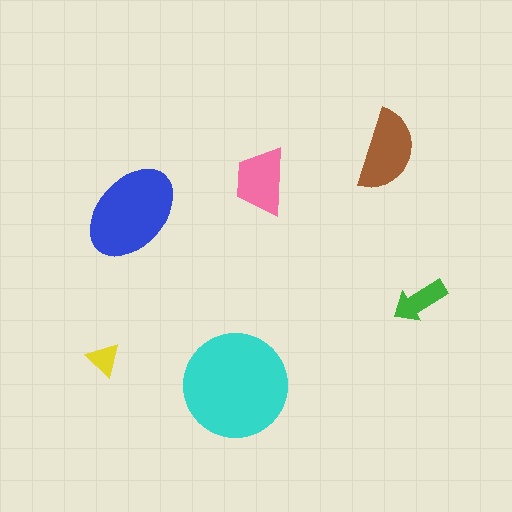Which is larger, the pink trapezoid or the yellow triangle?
The pink trapezoid.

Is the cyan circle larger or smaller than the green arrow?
Larger.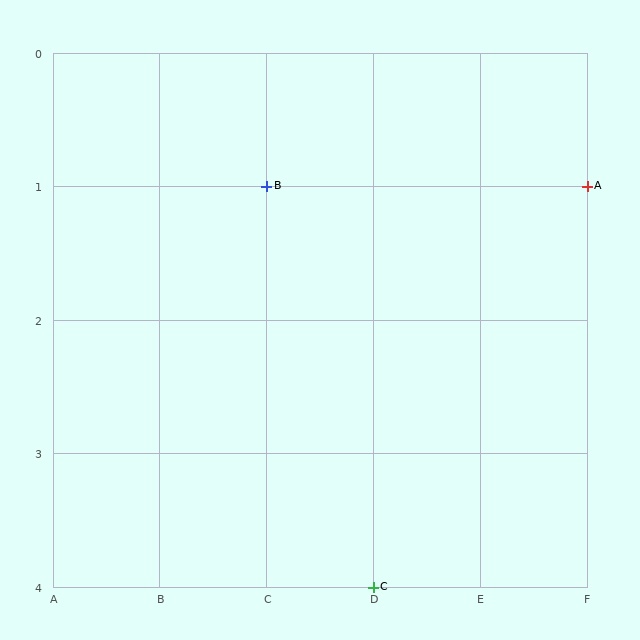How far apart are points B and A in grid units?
Points B and A are 3 columns apart.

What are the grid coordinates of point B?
Point B is at grid coordinates (C, 1).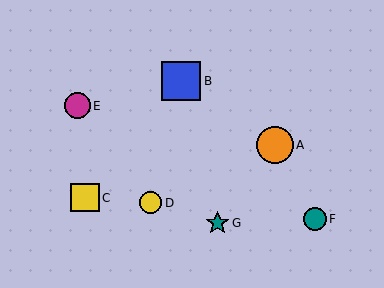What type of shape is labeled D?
Shape D is a yellow circle.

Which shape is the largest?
The blue square (labeled B) is the largest.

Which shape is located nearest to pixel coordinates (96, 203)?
The yellow square (labeled C) at (85, 198) is nearest to that location.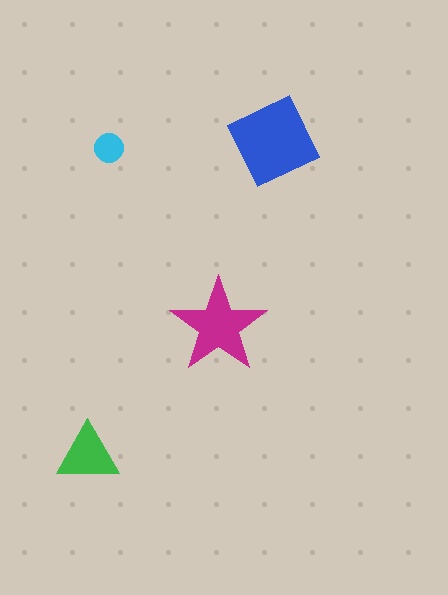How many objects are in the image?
There are 4 objects in the image.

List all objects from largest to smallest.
The blue diamond, the magenta star, the green triangle, the cyan circle.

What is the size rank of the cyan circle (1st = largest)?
4th.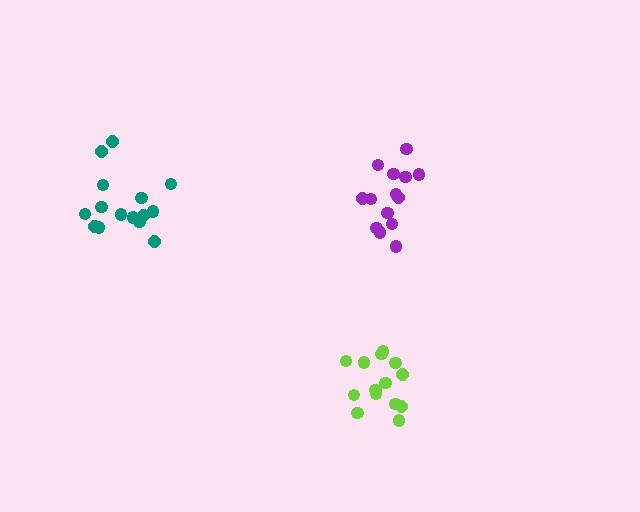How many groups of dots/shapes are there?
There are 3 groups.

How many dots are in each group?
Group 1: 14 dots, Group 2: 14 dots, Group 3: 15 dots (43 total).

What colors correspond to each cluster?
The clusters are colored: purple, lime, teal.